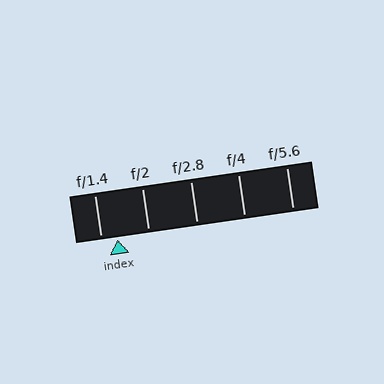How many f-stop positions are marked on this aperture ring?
There are 5 f-stop positions marked.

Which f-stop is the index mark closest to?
The index mark is closest to f/1.4.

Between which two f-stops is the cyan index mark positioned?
The index mark is between f/1.4 and f/2.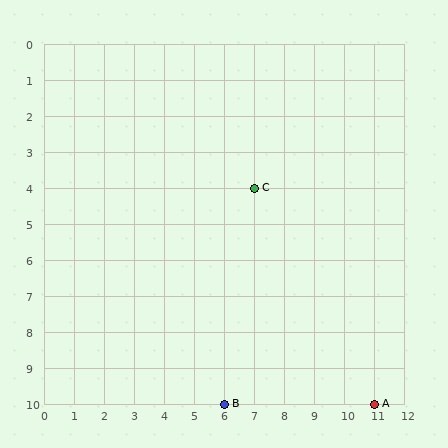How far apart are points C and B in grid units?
Points C and B are 1 column and 6 rows apart (about 6.1 grid units diagonally).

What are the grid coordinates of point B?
Point B is at grid coordinates (6, 10).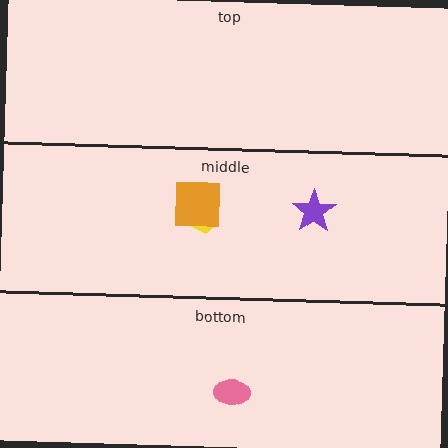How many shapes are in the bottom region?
1.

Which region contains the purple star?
The middle region.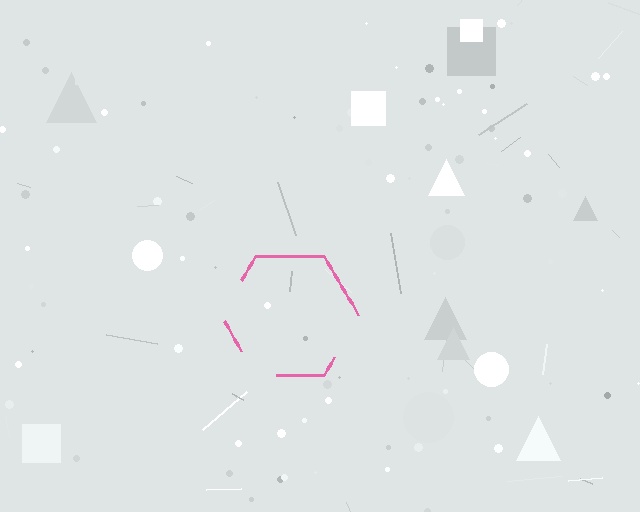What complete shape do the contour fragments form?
The contour fragments form a hexagon.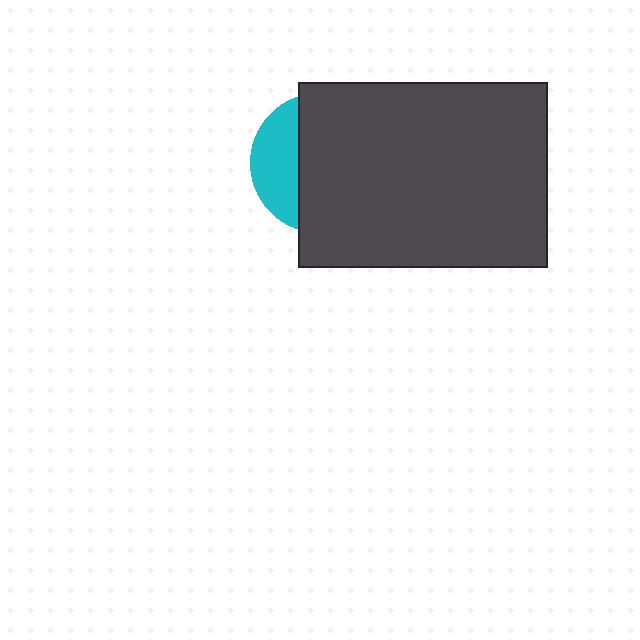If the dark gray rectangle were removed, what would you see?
You would see the complete cyan circle.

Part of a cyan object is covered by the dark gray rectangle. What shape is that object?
It is a circle.